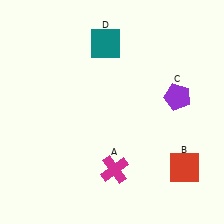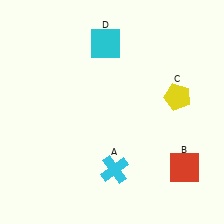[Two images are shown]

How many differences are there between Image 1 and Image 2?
There are 3 differences between the two images.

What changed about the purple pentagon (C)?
In Image 1, C is purple. In Image 2, it changed to yellow.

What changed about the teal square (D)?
In Image 1, D is teal. In Image 2, it changed to cyan.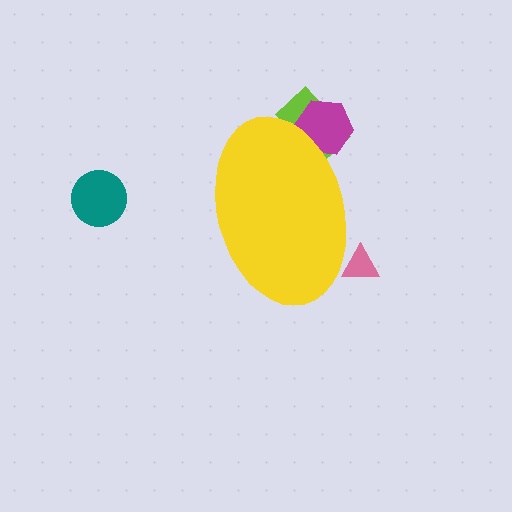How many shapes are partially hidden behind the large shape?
3 shapes are partially hidden.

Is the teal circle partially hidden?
No, the teal circle is fully visible.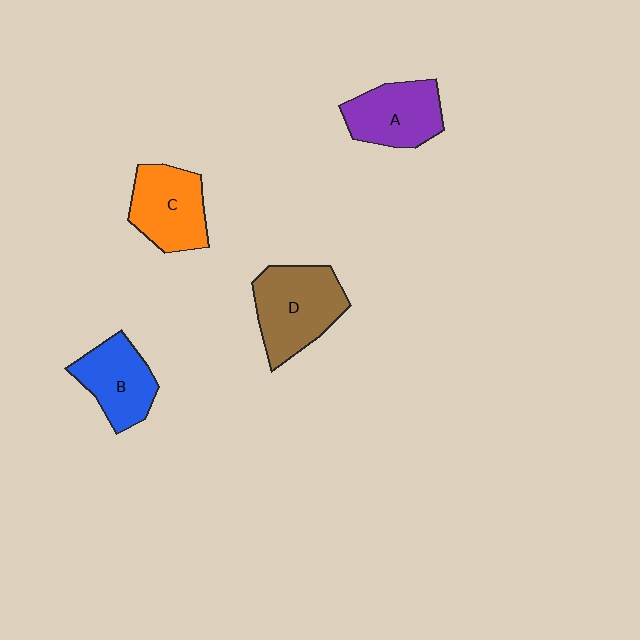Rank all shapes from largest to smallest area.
From largest to smallest: D (brown), C (orange), A (purple), B (blue).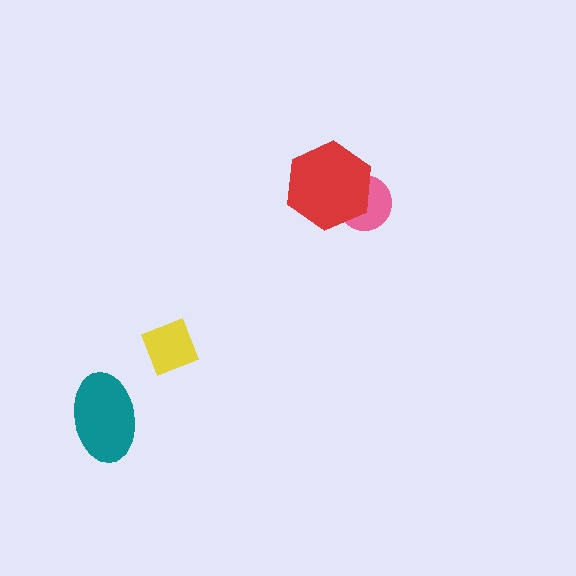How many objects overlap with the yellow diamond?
0 objects overlap with the yellow diamond.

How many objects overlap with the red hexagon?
1 object overlaps with the red hexagon.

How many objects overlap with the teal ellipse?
0 objects overlap with the teal ellipse.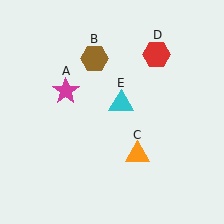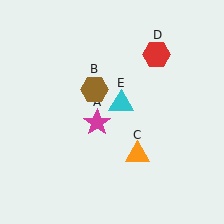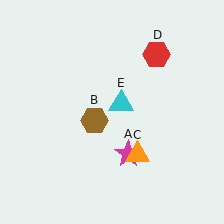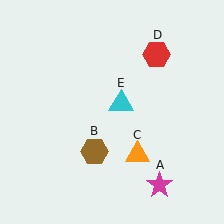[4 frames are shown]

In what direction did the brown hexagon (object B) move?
The brown hexagon (object B) moved down.